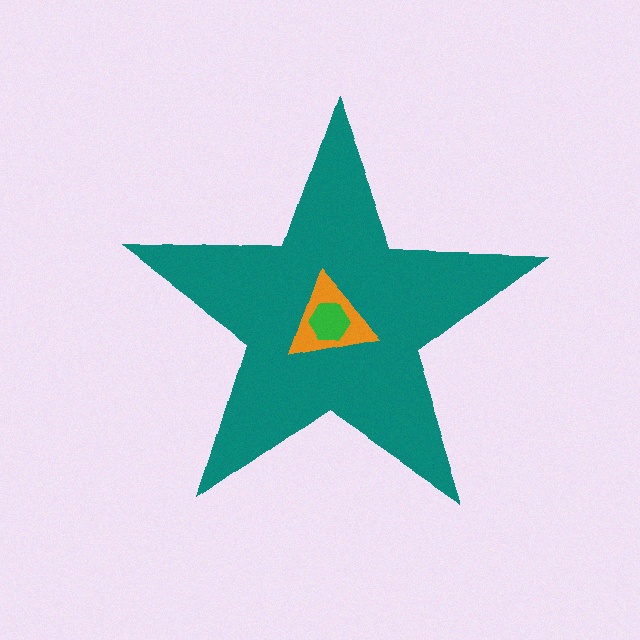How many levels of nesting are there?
3.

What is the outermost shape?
The teal star.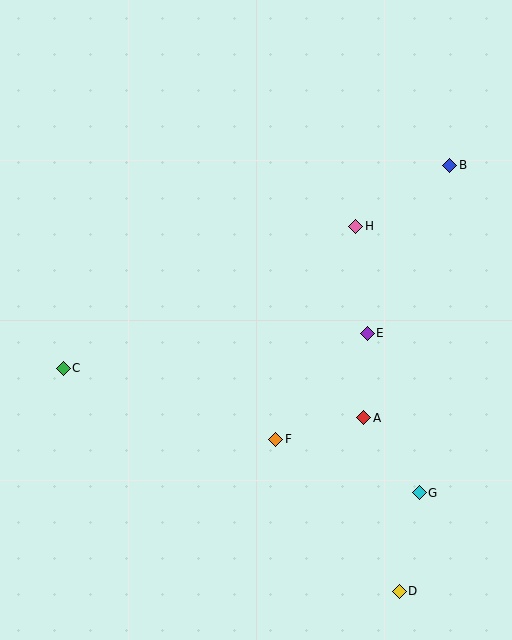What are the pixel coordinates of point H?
Point H is at (356, 226).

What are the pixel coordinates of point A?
Point A is at (364, 418).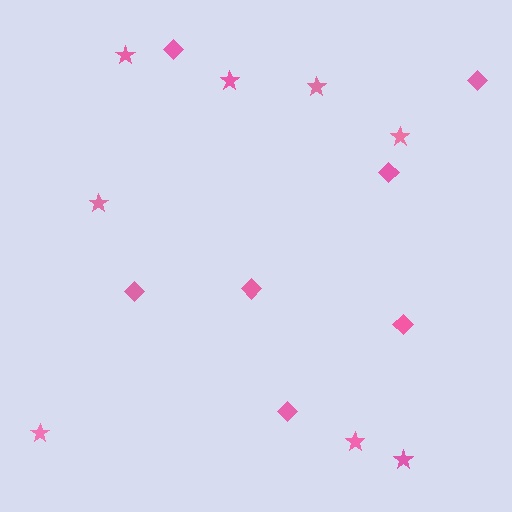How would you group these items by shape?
There are 2 groups: one group of stars (8) and one group of diamonds (7).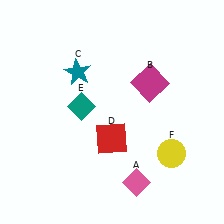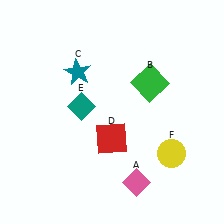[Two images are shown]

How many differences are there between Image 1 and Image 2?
There is 1 difference between the two images.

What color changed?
The square (B) changed from magenta in Image 1 to green in Image 2.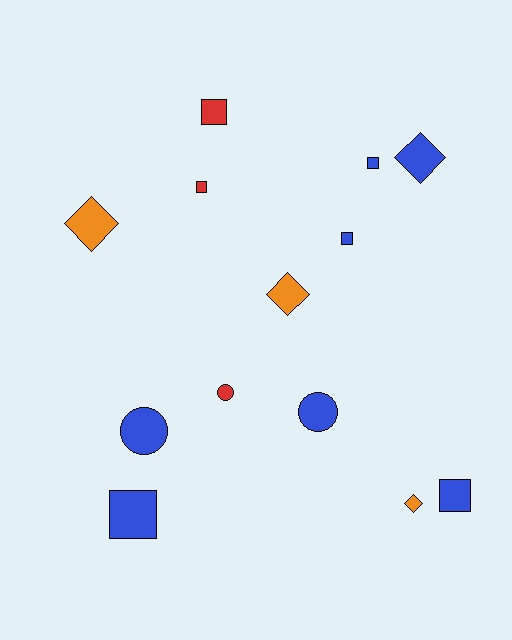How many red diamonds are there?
There are no red diamonds.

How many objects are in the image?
There are 13 objects.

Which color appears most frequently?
Blue, with 7 objects.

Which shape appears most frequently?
Square, with 6 objects.